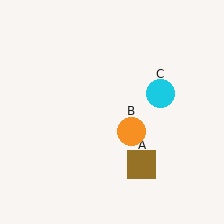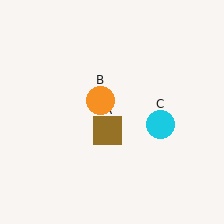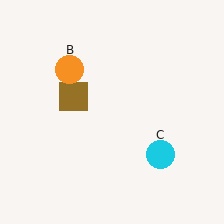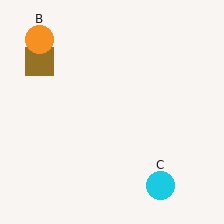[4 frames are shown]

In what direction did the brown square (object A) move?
The brown square (object A) moved up and to the left.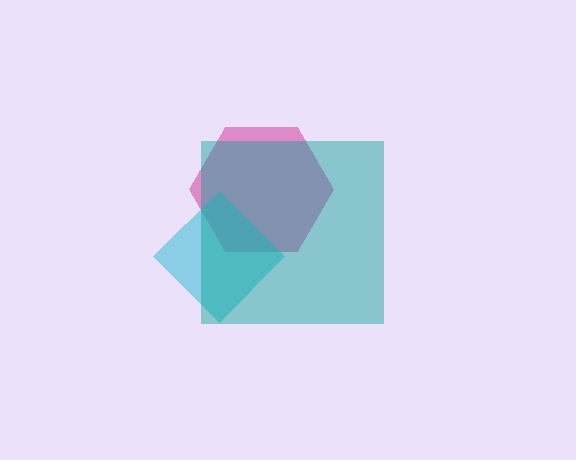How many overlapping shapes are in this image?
There are 3 overlapping shapes in the image.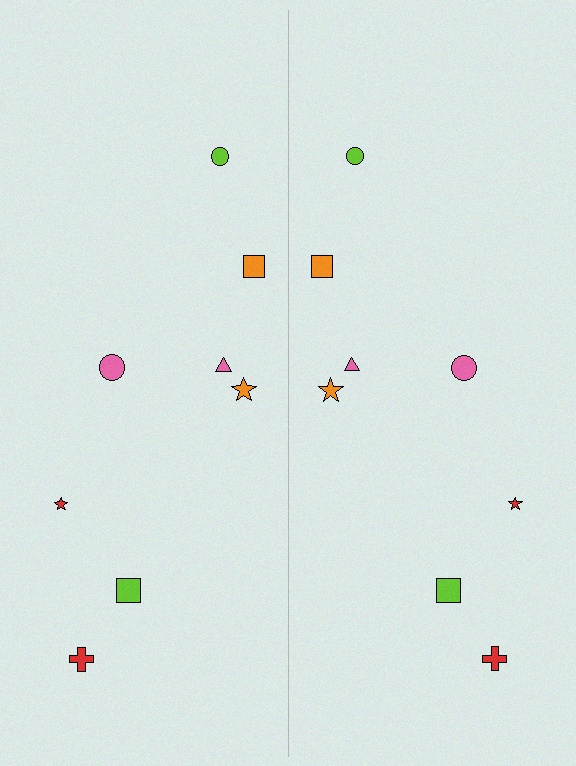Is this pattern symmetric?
Yes, this pattern has bilateral (reflection) symmetry.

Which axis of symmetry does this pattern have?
The pattern has a vertical axis of symmetry running through the center of the image.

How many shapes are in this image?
There are 16 shapes in this image.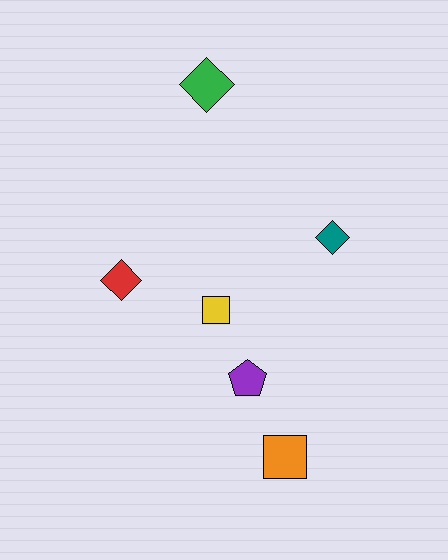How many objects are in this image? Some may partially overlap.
There are 6 objects.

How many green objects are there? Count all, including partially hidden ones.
There is 1 green object.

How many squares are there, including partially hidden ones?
There are 2 squares.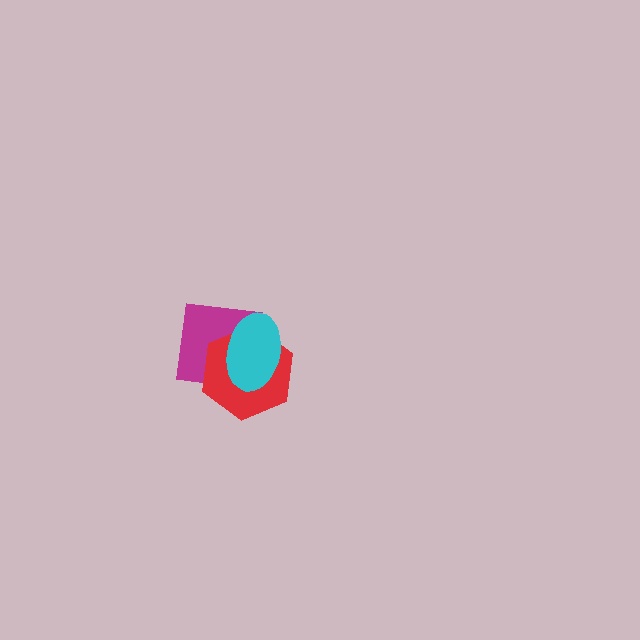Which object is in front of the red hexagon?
The cyan ellipse is in front of the red hexagon.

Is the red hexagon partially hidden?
Yes, it is partially covered by another shape.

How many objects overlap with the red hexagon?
2 objects overlap with the red hexagon.